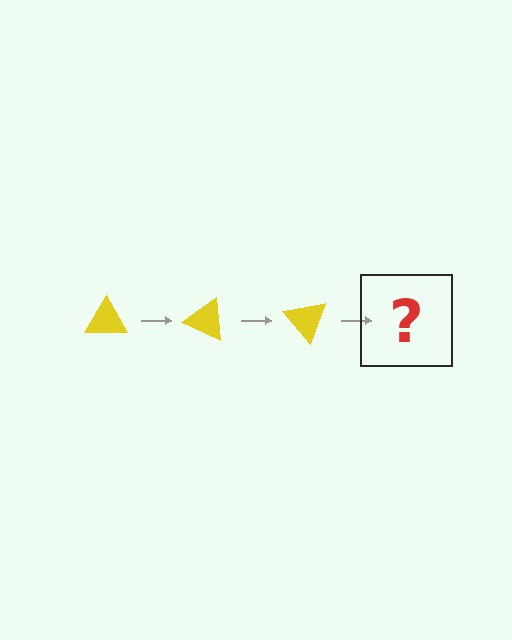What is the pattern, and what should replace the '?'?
The pattern is that the triangle rotates 25 degrees each step. The '?' should be a yellow triangle rotated 75 degrees.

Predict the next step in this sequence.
The next step is a yellow triangle rotated 75 degrees.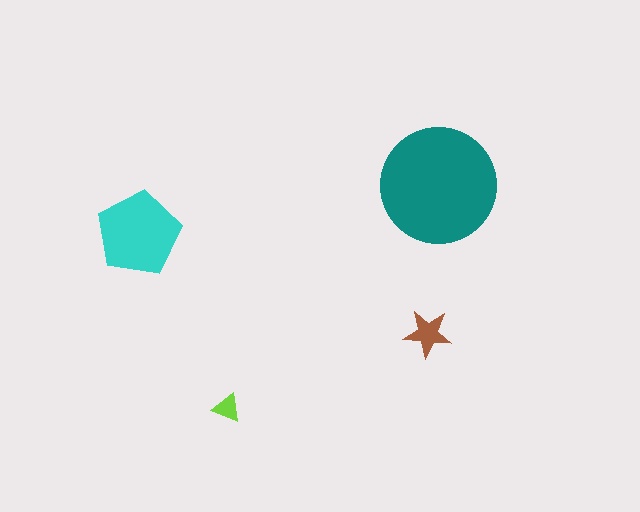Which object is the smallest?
The lime triangle.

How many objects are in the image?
There are 4 objects in the image.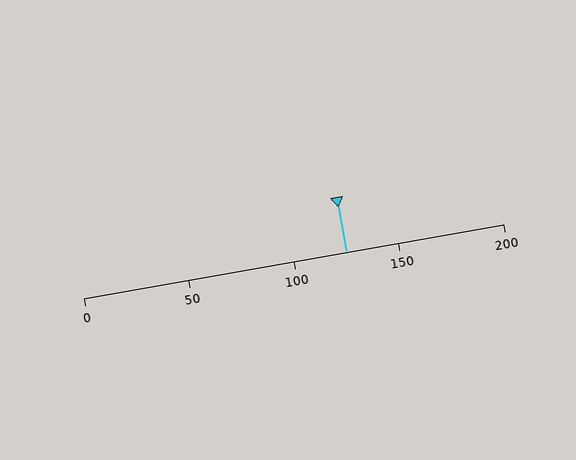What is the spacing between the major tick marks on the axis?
The major ticks are spaced 50 apart.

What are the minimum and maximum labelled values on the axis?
The axis runs from 0 to 200.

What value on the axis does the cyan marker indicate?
The marker indicates approximately 125.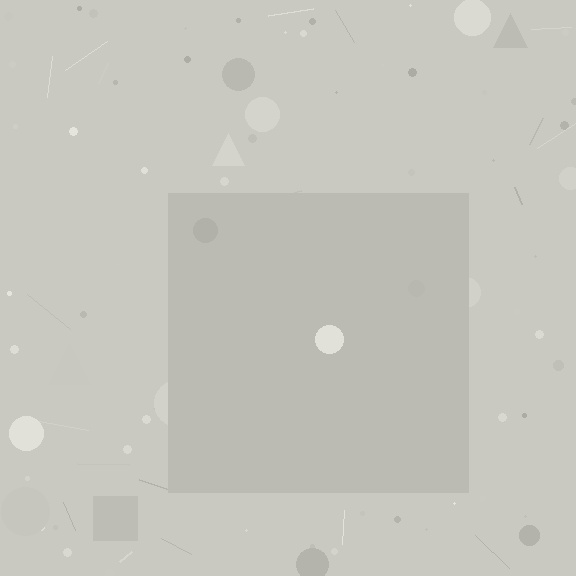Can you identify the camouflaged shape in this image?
The camouflaged shape is a square.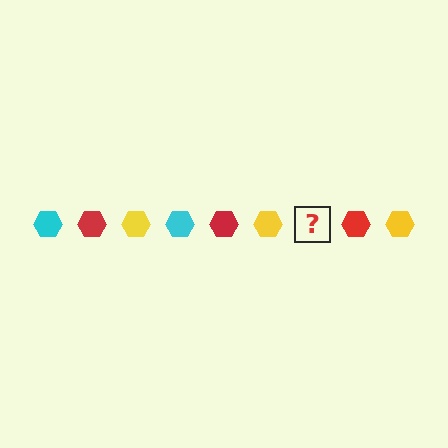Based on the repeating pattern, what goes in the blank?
The blank should be a cyan hexagon.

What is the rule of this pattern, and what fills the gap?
The rule is that the pattern cycles through cyan, red, yellow hexagons. The gap should be filled with a cyan hexagon.